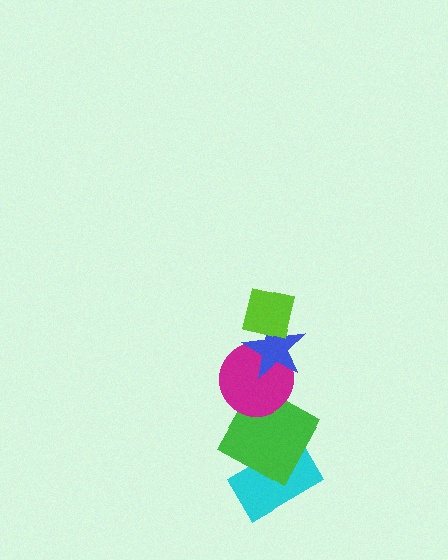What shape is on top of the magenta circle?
The blue star is on top of the magenta circle.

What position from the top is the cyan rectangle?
The cyan rectangle is 5th from the top.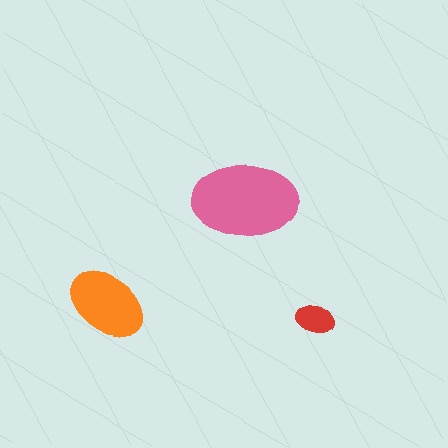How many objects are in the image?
There are 3 objects in the image.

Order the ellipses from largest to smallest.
the pink one, the orange one, the red one.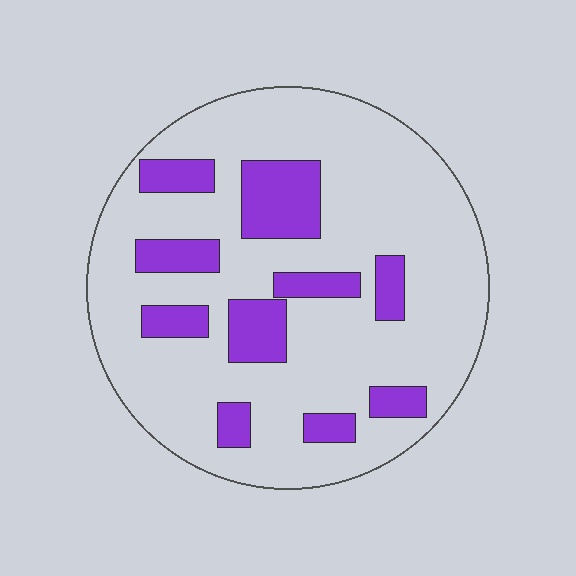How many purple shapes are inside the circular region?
10.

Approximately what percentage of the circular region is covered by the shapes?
Approximately 20%.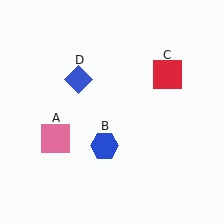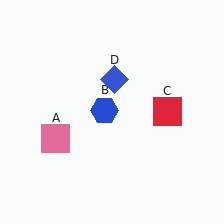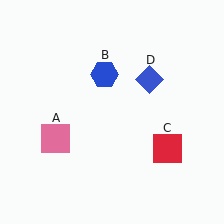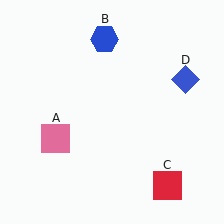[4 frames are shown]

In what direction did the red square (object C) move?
The red square (object C) moved down.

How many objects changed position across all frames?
3 objects changed position: blue hexagon (object B), red square (object C), blue diamond (object D).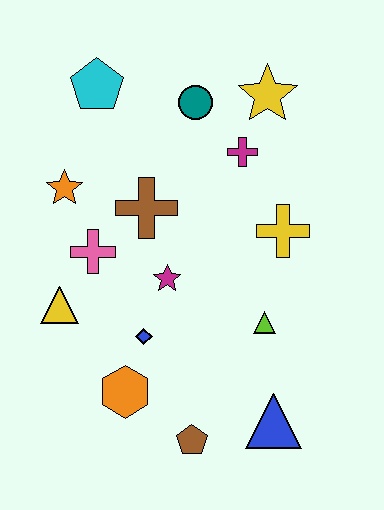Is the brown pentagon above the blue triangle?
No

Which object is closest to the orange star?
The pink cross is closest to the orange star.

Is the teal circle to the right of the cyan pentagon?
Yes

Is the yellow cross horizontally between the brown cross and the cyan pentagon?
No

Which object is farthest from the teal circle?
The brown pentagon is farthest from the teal circle.